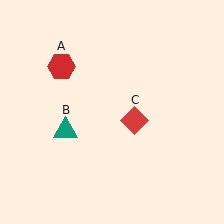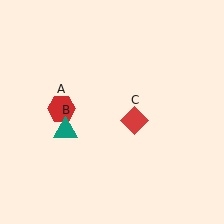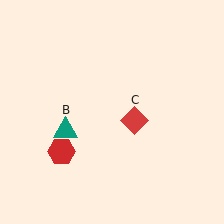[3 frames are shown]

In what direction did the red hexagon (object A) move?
The red hexagon (object A) moved down.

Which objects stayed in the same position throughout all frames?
Teal triangle (object B) and red diamond (object C) remained stationary.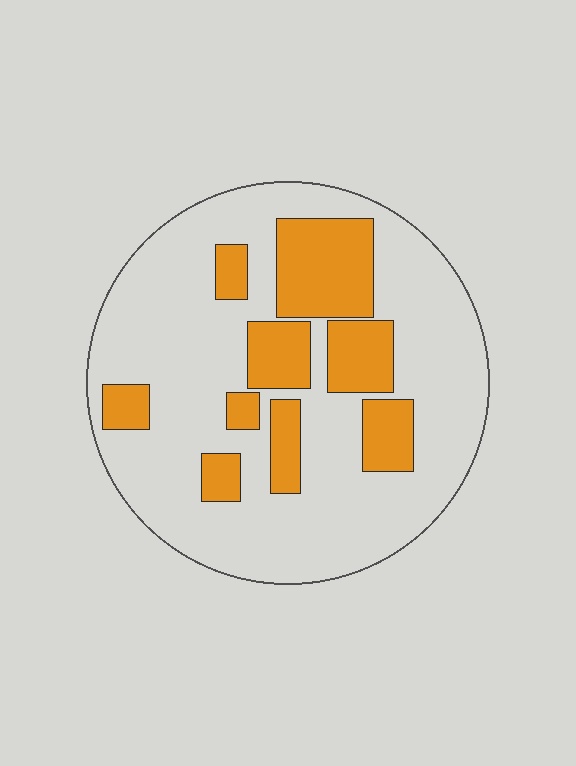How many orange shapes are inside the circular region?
9.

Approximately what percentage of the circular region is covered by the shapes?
Approximately 25%.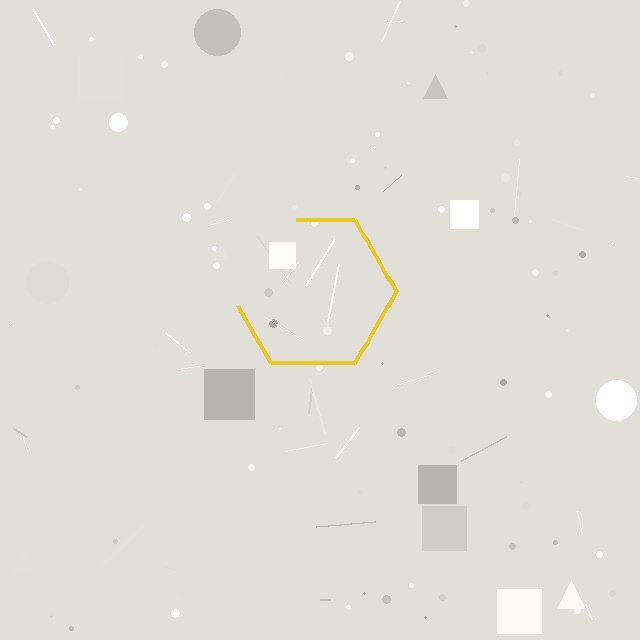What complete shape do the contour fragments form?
The contour fragments form a hexagon.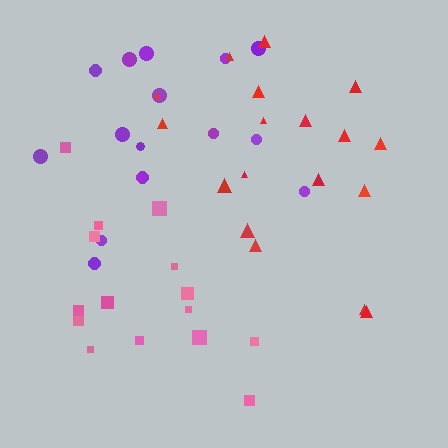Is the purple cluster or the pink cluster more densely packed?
Pink.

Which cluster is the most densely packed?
Red.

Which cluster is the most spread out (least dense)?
Purple.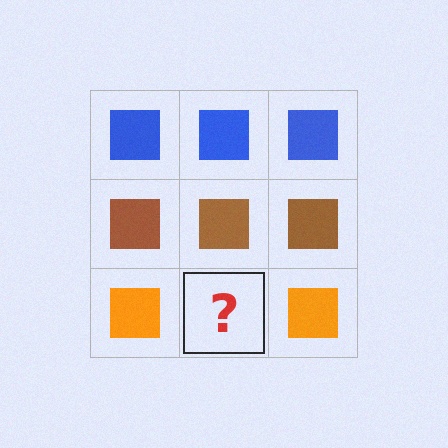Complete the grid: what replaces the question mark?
The question mark should be replaced with an orange square.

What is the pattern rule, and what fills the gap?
The rule is that each row has a consistent color. The gap should be filled with an orange square.